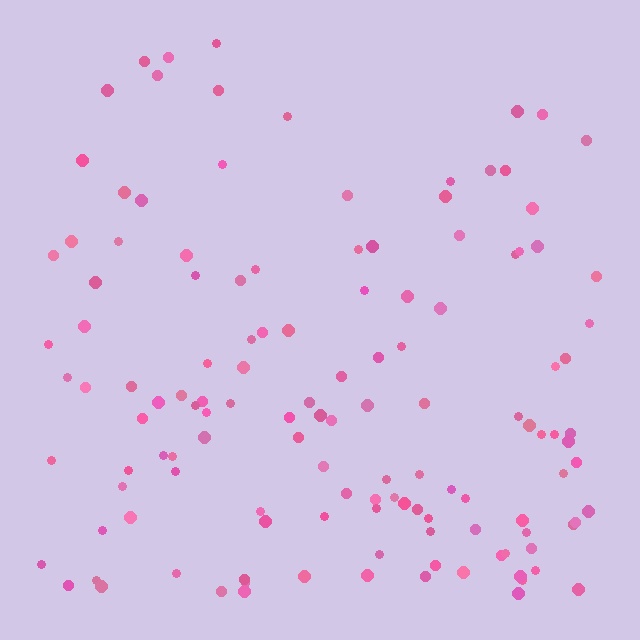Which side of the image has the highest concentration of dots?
The bottom.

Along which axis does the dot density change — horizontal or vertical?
Vertical.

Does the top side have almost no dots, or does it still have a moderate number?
Still a moderate number, just noticeably fewer than the bottom.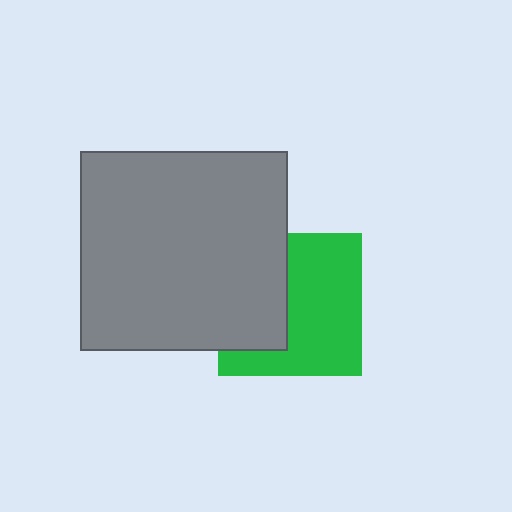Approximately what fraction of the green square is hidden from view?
Roughly 40% of the green square is hidden behind the gray rectangle.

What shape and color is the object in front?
The object in front is a gray rectangle.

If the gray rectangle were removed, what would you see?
You would see the complete green square.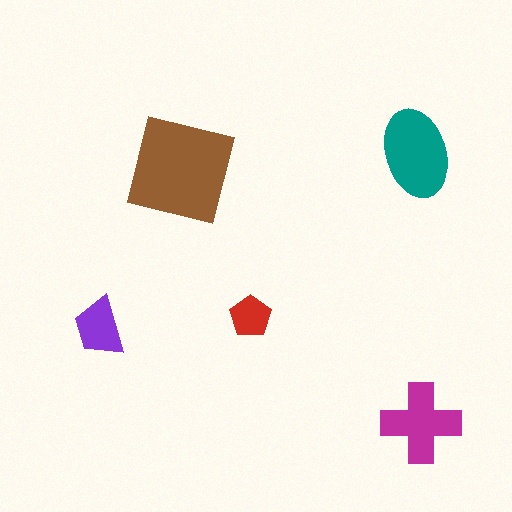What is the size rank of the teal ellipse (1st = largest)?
2nd.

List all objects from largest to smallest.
The brown square, the teal ellipse, the magenta cross, the purple trapezoid, the red pentagon.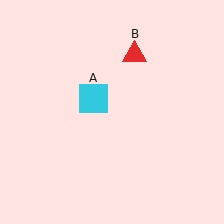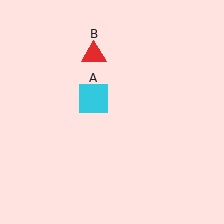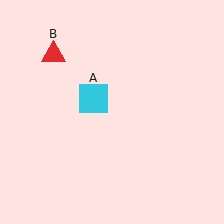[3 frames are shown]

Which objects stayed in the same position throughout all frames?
Cyan square (object A) remained stationary.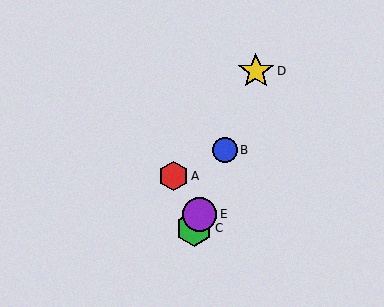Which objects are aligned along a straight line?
Objects B, C, D, E are aligned along a straight line.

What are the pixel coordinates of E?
Object E is at (200, 214).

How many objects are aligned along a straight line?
4 objects (B, C, D, E) are aligned along a straight line.